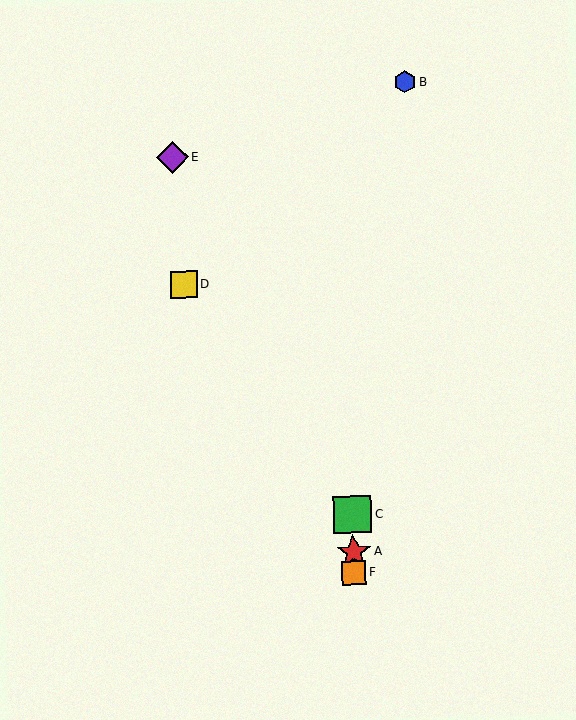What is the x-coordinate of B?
Object B is at x≈405.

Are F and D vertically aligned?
No, F is at x≈354 and D is at x≈184.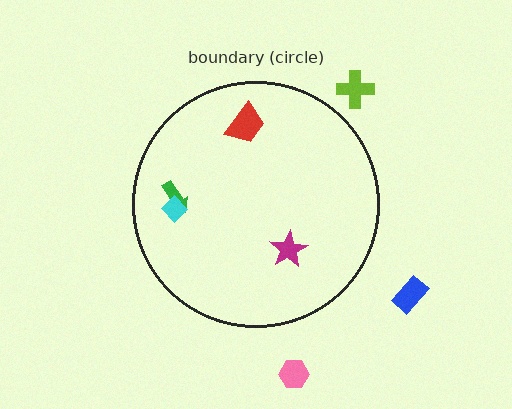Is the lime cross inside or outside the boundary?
Outside.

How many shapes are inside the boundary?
4 inside, 3 outside.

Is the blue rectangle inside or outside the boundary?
Outside.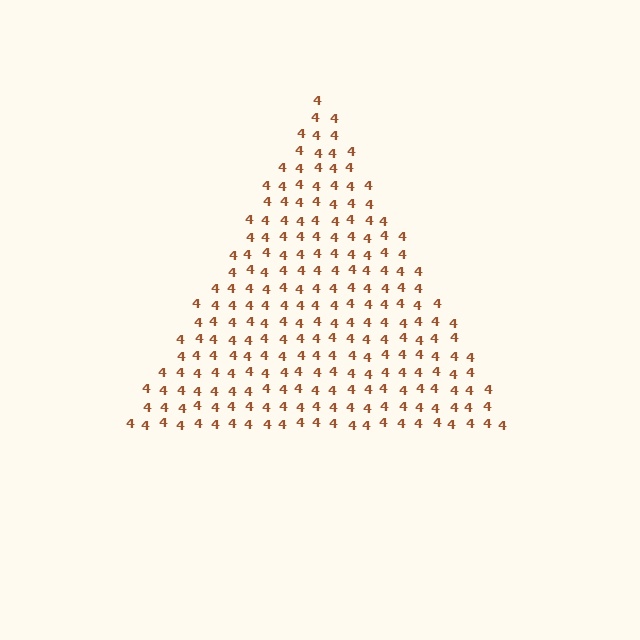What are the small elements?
The small elements are digit 4's.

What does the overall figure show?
The overall figure shows a triangle.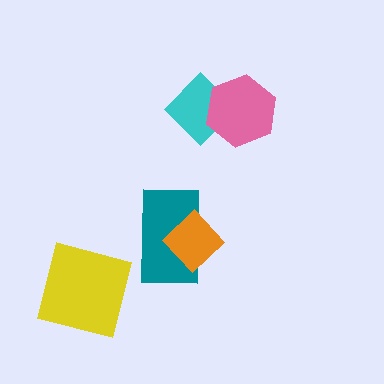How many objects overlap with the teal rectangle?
1 object overlaps with the teal rectangle.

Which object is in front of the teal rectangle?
The orange diamond is in front of the teal rectangle.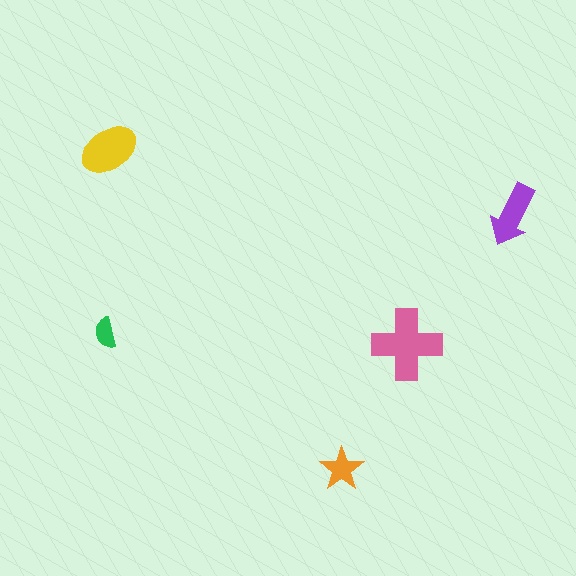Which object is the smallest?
The green semicircle.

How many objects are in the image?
There are 5 objects in the image.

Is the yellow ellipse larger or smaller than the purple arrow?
Larger.